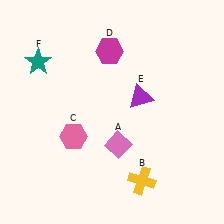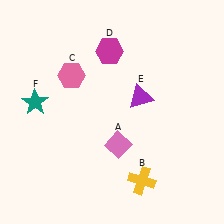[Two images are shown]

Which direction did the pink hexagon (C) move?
The pink hexagon (C) moved up.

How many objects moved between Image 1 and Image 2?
2 objects moved between the two images.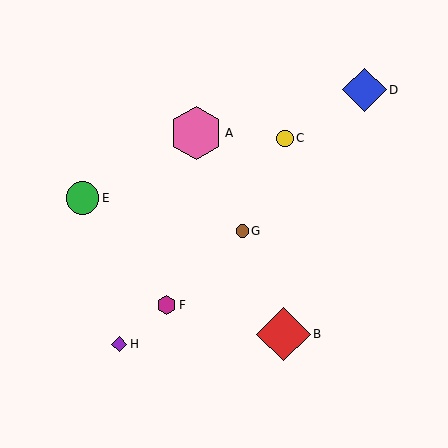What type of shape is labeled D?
Shape D is a blue diamond.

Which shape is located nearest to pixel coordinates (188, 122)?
The pink hexagon (labeled A) at (196, 133) is nearest to that location.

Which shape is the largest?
The red diamond (labeled B) is the largest.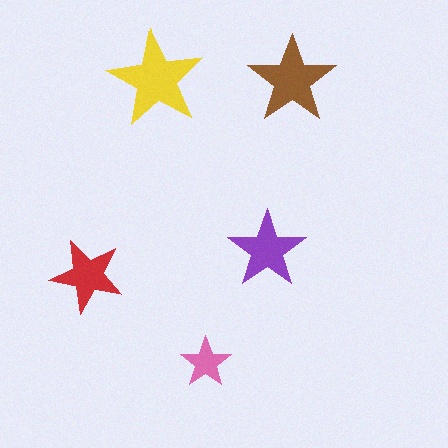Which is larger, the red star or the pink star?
The red one.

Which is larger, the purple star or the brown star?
The brown one.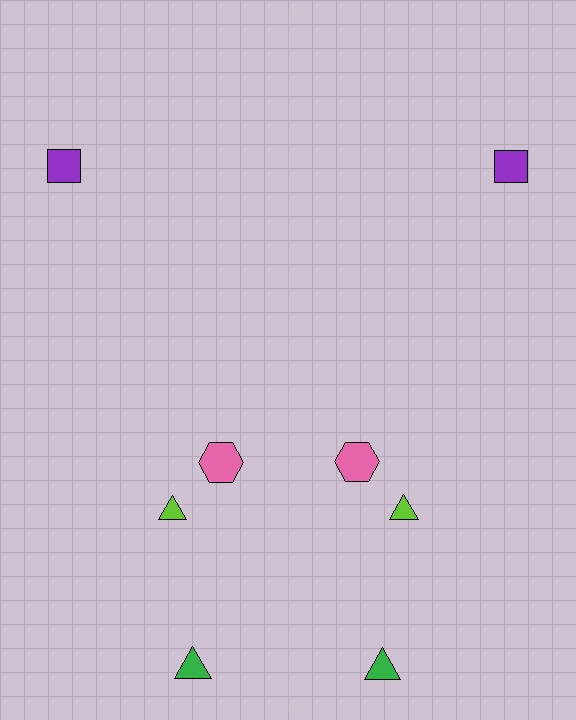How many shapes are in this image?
There are 8 shapes in this image.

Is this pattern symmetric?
Yes, this pattern has bilateral (reflection) symmetry.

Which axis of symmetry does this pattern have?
The pattern has a vertical axis of symmetry running through the center of the image.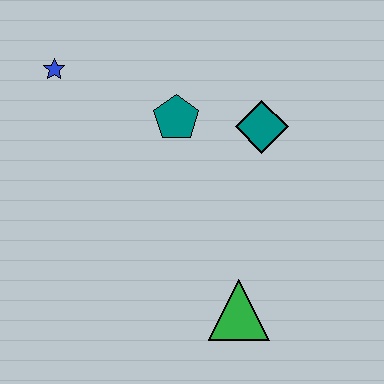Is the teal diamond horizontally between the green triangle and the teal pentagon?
No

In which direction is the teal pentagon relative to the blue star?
The teal pentagon is to the right of the blue star.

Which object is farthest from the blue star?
The green triangle is farthest from the blue star.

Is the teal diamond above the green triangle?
Yes